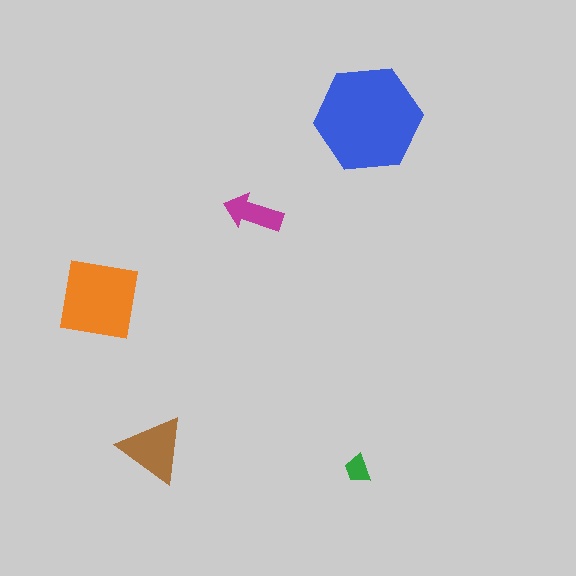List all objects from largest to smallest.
The blue hexagon, the orange square, the brown triangle, the magenta arrow, the green trapezoid.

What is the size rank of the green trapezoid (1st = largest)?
5th.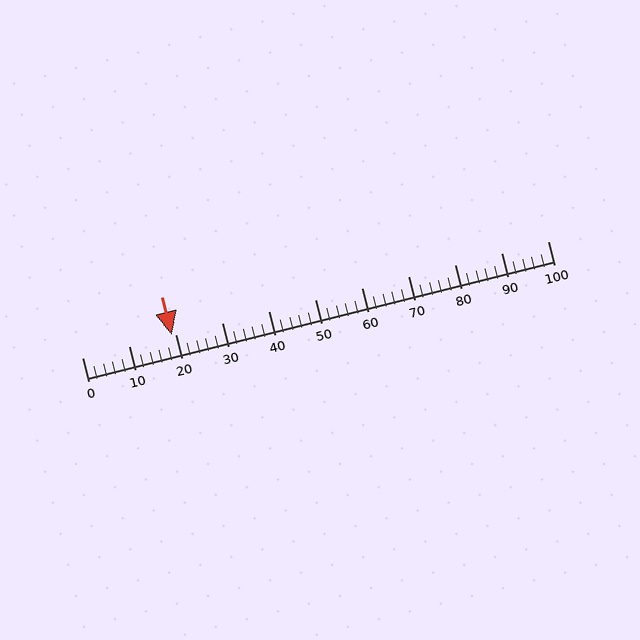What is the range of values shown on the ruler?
The ruler shows values from 0 to 100.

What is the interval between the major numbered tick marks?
The major tick marks are spaced 10 units apart.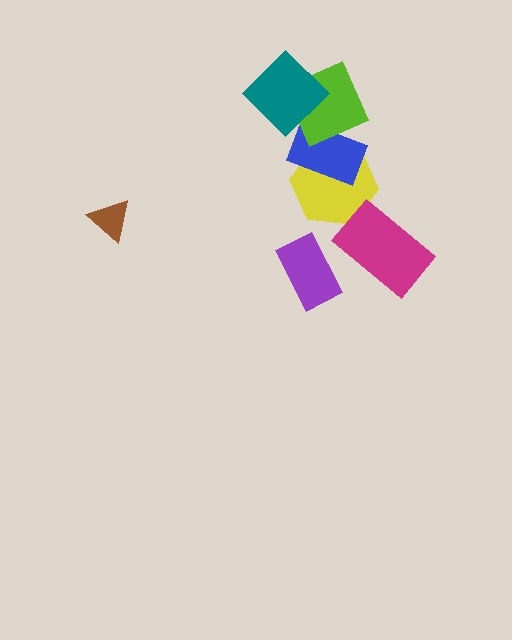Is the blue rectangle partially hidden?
Yes, it is partially covered by another shape.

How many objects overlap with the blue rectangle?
2 objects overlap with the blue rectangle.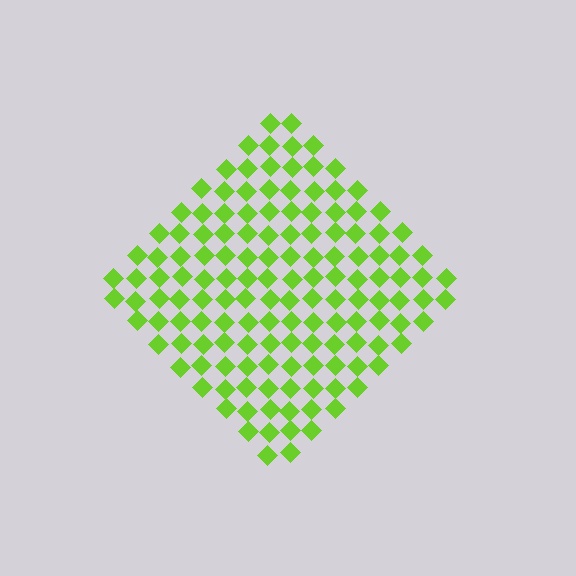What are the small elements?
The small elements are diamonds.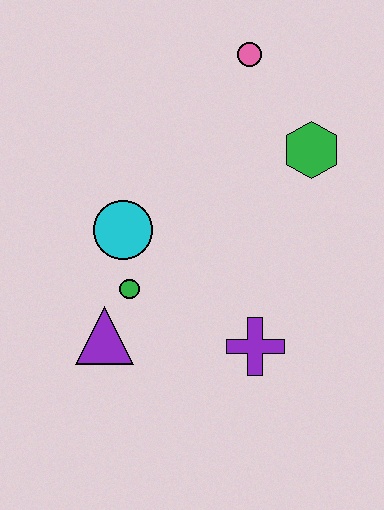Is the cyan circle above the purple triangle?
Yes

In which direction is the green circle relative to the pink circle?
The green circle is below the pink circle.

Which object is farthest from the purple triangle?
The pink circle is farthest from the purple triangle.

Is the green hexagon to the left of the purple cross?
No